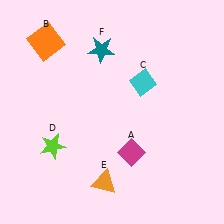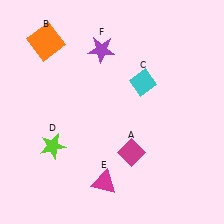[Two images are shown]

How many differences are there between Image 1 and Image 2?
There are 2 differences between the two images.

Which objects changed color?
E changed from orange to magenta. F changed from teal to purple.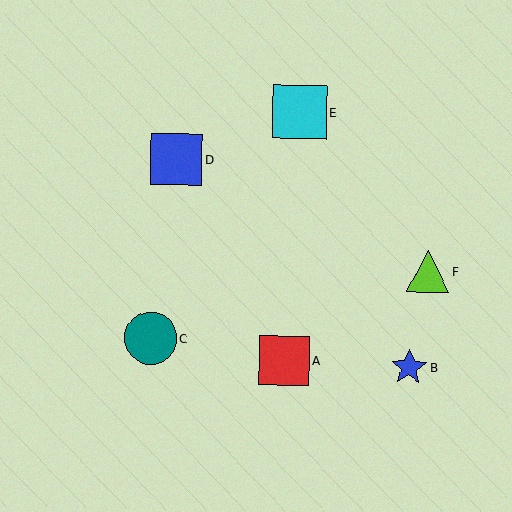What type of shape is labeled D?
Shape D is a blue square.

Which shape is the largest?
The cyan square (labeled E) is the largest.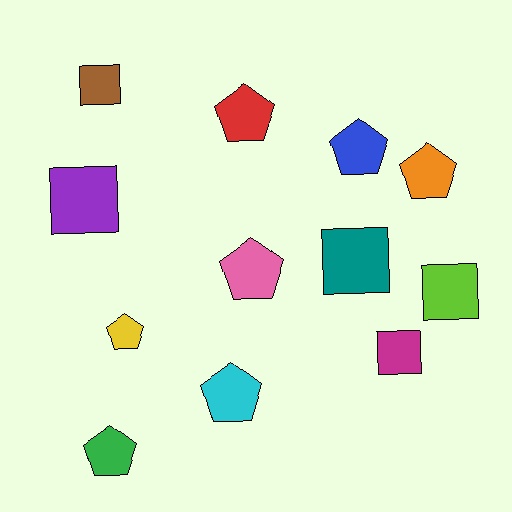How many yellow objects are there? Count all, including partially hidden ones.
There is 1 yellow object.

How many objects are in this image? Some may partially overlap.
There are 12 objects.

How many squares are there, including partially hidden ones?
There are 5 squares.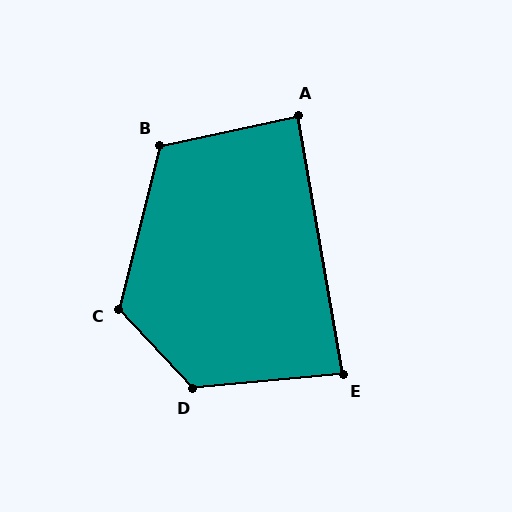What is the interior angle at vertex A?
Approximately 88 degrees (approximately right).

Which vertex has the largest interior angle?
D, at approximately 127 degrees.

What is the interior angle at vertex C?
Approximately 123 degrees (obtuse).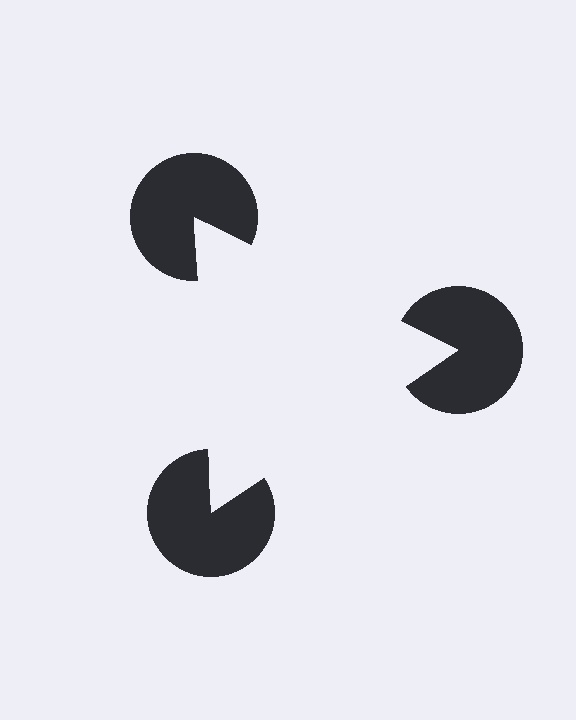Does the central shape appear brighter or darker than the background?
It typically appears slightly brighter than the background, even though no actual brightness change is drawn.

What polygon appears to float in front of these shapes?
An illusory triangle — its edges are inferred from the aligned wedge cuts in the pac-man discs, not physically drawn.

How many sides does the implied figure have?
3 sides.